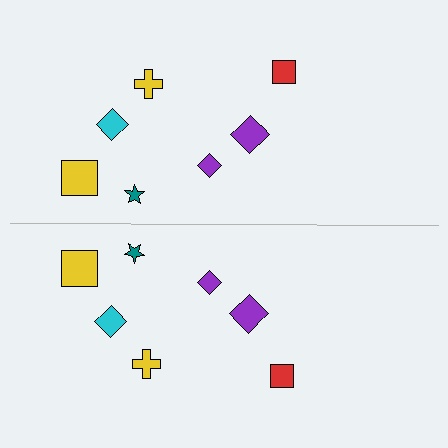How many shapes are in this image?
There are 14 shapes in this image.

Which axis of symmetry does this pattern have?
The pattern has a horizontal axis of symmetry running through the center of the image.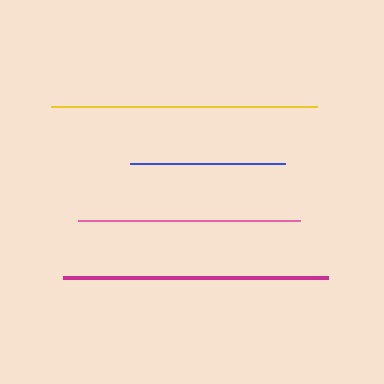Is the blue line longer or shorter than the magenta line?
The magenta line is longer than the blue line.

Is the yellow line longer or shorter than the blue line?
The yellow line is longer than the blue line.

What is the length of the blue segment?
The blue segment is approximately 154 pixels long.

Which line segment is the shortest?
The blue line is the shortest at approximately 154 pixels.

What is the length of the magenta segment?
The magenta segment is approximately 265 pixels long.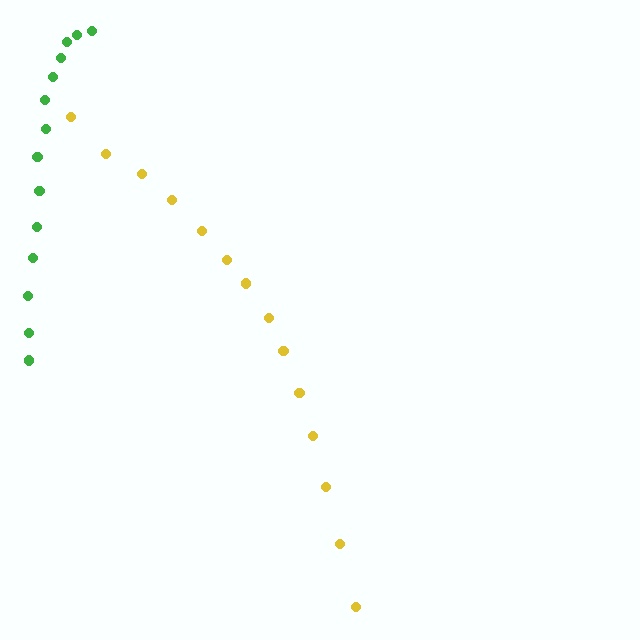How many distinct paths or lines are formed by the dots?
There are 2 distinct paths.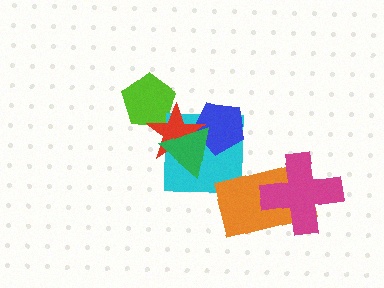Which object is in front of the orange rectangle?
The magenta cross is in front of the orange rectangle.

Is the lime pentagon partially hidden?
Yes, it is partially covered by another shape.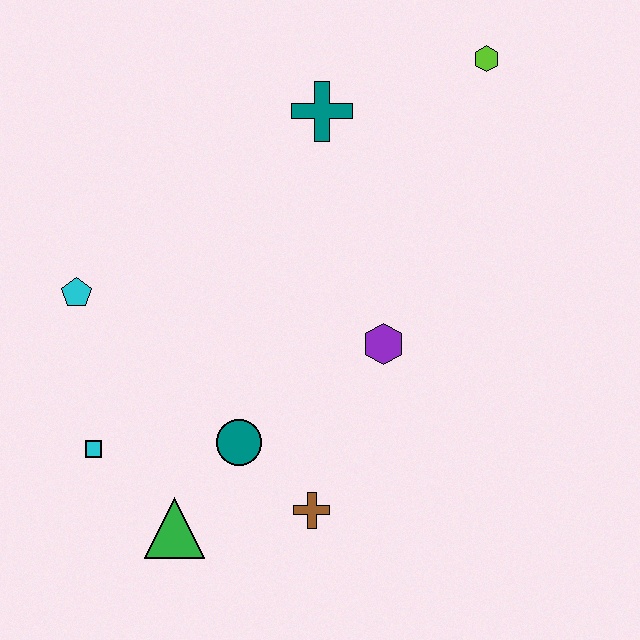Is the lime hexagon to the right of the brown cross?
Yes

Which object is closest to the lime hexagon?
The teal cross is closest to the lime hexagon.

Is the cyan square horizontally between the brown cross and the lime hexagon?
No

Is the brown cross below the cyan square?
Yes